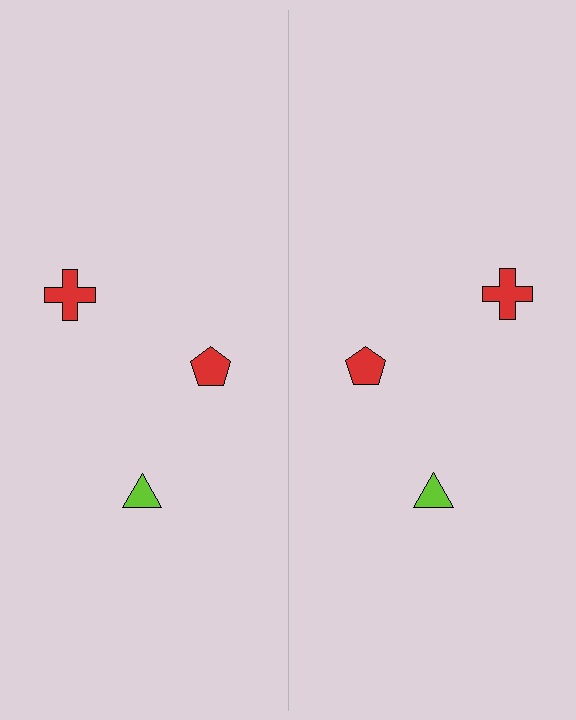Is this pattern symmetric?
Yes, this pattern has bilateral (reflection) symmetry.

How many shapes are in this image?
There are 6 shapes in this image.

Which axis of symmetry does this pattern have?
The pattern has a vertical axis of symmetry running through the center of the image.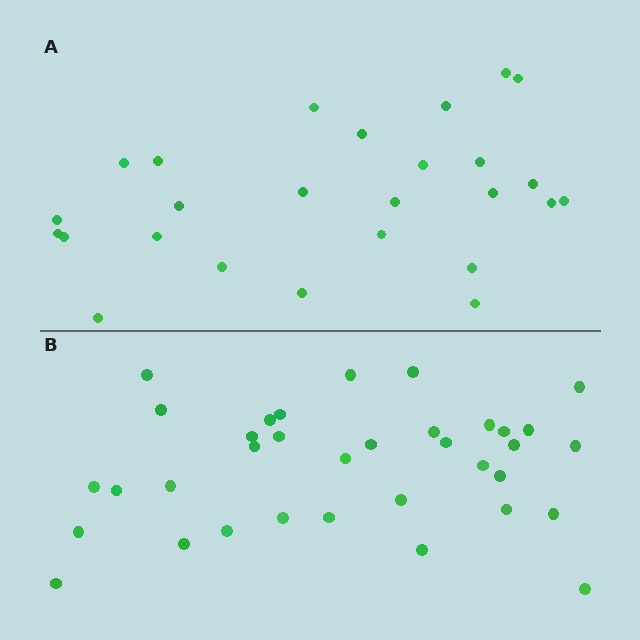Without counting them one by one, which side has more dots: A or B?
Region B (the bottom region) has more dots.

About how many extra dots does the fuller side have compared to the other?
Region B has roughly 8 or so more dots than region A.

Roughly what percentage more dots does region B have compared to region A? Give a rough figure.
About 35% more.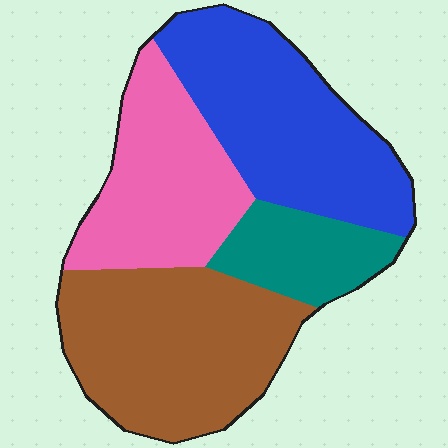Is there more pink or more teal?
Pink.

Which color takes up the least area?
Teal, at roughly 15%.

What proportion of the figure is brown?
Brown covers roughly 35% of the figure.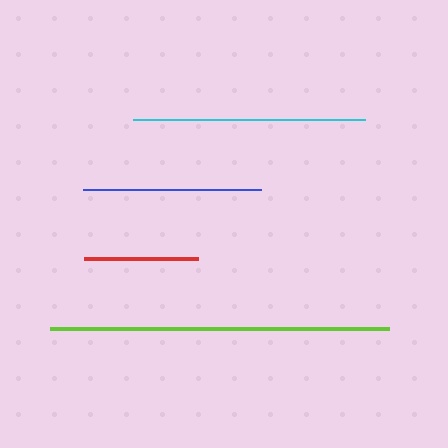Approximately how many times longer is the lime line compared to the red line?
The lime line is approximately 3.0 times the length of the red line.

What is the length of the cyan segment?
The cyan segment is approximately 232 pixels long.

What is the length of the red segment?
The red segment is approximately 114 pixels long.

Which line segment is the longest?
The lime line is the longest at approximately 340 pixels.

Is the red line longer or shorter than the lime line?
The lime line is longer than the red line.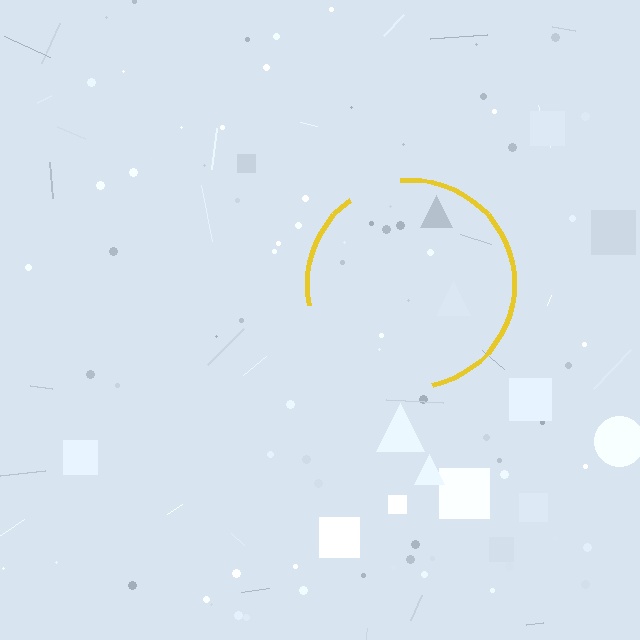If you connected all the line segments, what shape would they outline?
They would outline a circle.